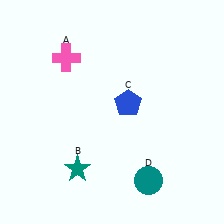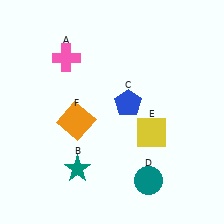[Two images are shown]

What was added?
A yellow square (E), an orange square (F) were added in Image 2.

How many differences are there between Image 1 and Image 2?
There are 2 differences between the two images.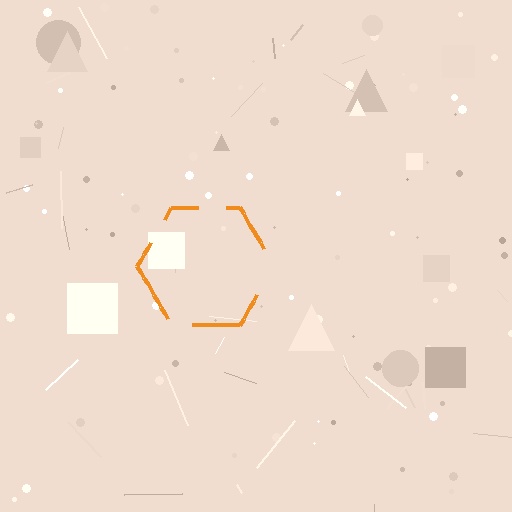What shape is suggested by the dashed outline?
The dashed outline suggests a hexagon.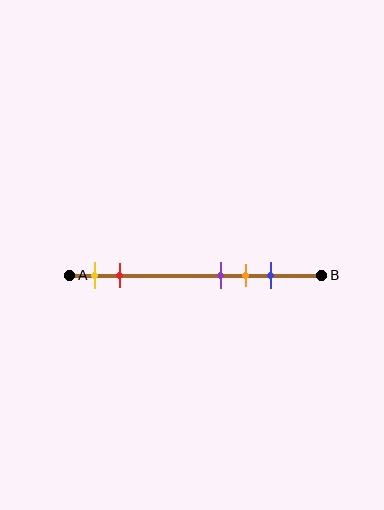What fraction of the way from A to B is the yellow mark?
The yellow mark is approximately 10% (0.1) of the way from A to B.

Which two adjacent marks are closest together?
The purple and orange marks are the closest adjacent pair.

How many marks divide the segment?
There are 5 marks dividing the segment.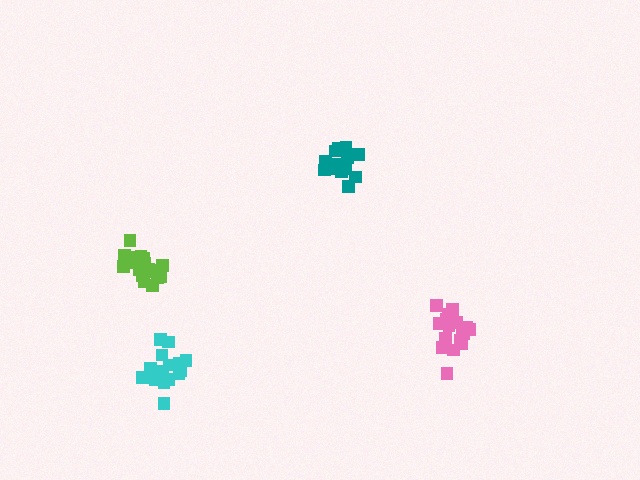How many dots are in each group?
Group 1: 19 dots, Group 2: 21 dots, Group 3: 15 dots, Group 4: 19 dots (74 total).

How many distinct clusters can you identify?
There are 4 distinct clusters.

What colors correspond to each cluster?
The clusters are colored: pink, lime, teal, cyan.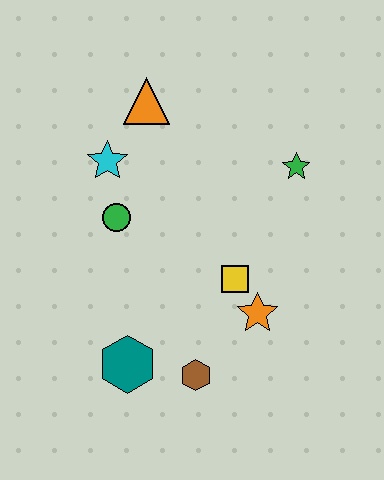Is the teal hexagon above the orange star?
No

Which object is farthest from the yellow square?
The orange triangle is farthest from the yellow square.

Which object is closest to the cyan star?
The green circle is closest to the cyan star.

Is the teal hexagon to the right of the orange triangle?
No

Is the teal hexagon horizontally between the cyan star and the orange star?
Yes